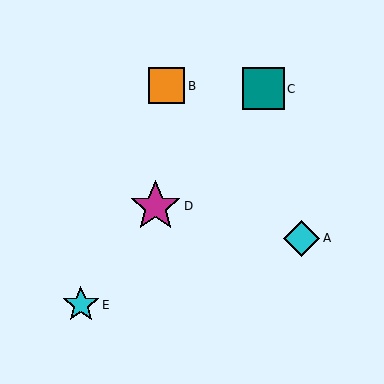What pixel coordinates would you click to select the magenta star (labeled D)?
Click at (156, 207) to select the magenta star D.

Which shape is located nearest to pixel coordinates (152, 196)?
The magenta star (labeled D) at (156, 207) is nearest to that location.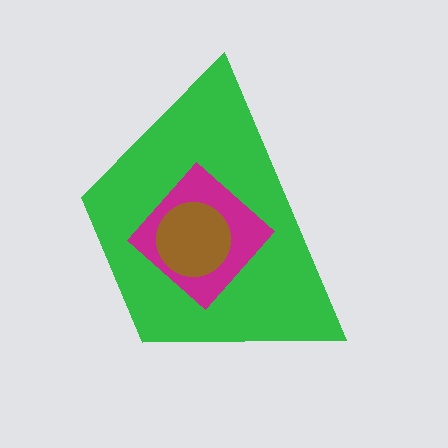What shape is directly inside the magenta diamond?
The brown circle.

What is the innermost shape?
The brown circle.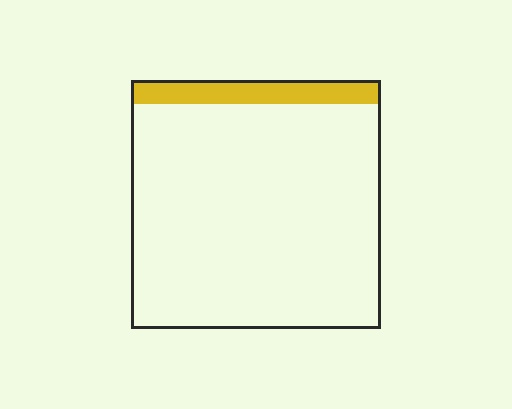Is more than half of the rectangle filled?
No.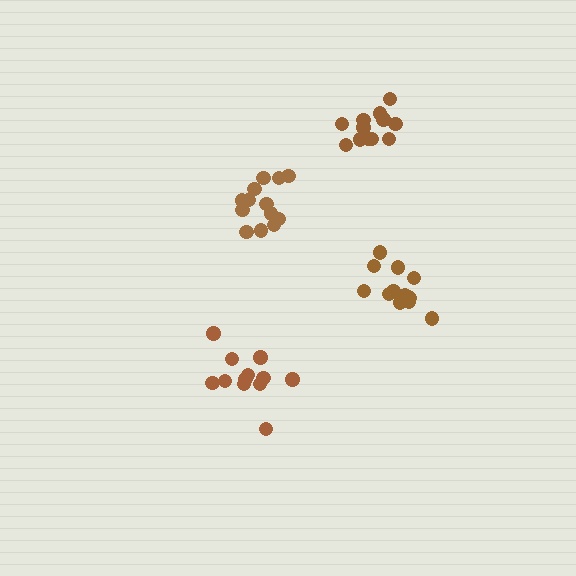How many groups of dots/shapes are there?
There are 4 groups.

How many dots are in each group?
Group 1: 13 dots, Group 2: 14 dots, Group 3: 12 dots, Group 4: 12 dots (51 total).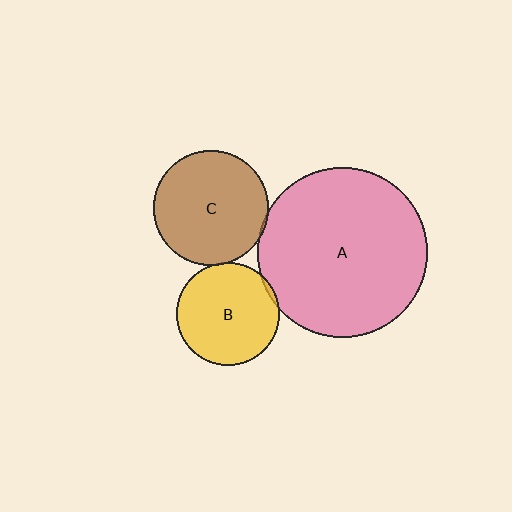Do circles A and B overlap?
Yes.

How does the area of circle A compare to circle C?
Approximately 2.2 times.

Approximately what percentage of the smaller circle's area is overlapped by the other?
Approximately 5%.